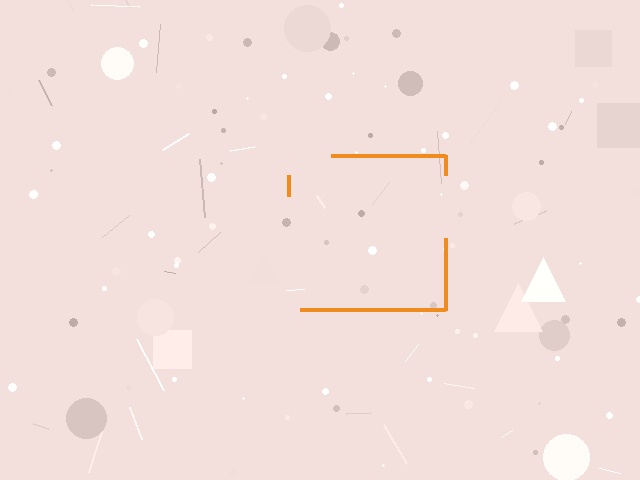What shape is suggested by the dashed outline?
The dashed outline suggests a square.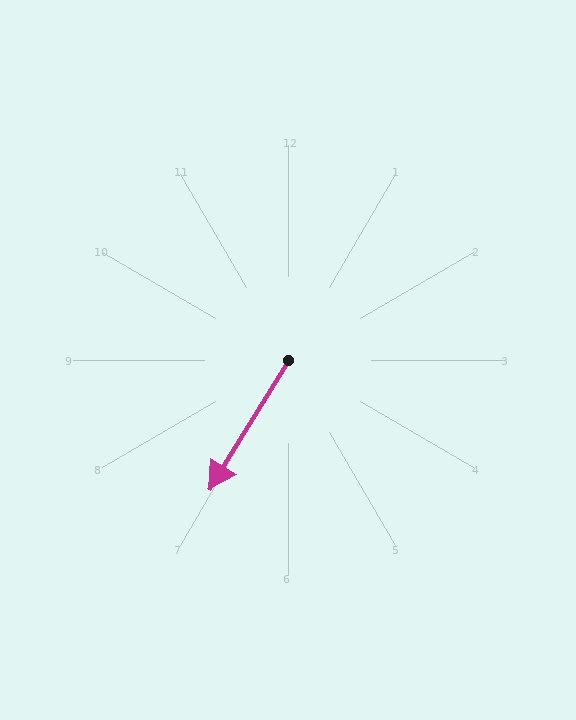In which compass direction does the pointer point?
Southwest.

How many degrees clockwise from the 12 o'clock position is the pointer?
Approximately 211 degrees.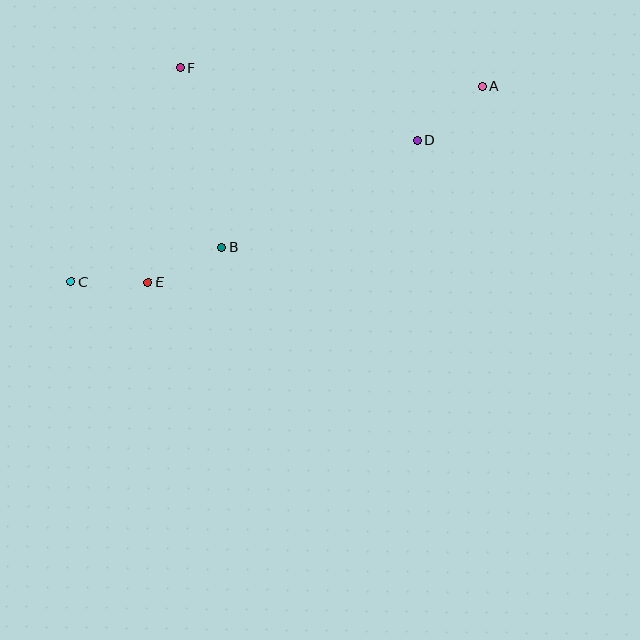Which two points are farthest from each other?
Points A and C are farthest from each other.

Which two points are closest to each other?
Points C and E are closest to each other.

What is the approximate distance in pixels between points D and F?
The distance between D and F is approximately 248 pixels.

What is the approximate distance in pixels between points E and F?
The distance between E and F is approximately 217 pixels.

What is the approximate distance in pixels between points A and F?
The distance between A and F is approximately 302 pixels.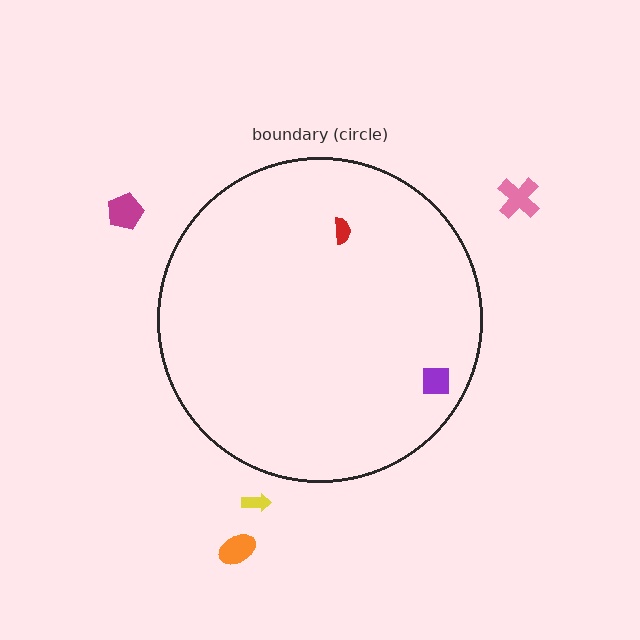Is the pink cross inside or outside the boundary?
Outside.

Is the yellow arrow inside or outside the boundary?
Outside.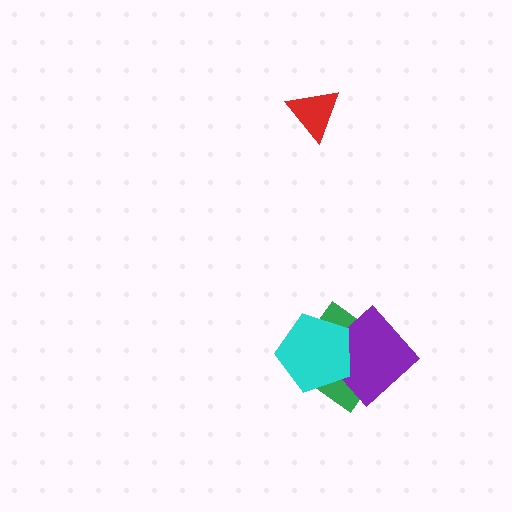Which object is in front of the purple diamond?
The cyan pentagon is in front of the purple diamond.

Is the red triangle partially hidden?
No, no other shape covers it.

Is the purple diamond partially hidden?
Yes, it is partially covered by another shape.